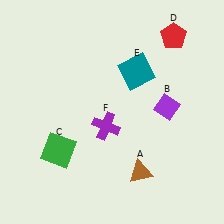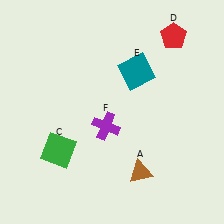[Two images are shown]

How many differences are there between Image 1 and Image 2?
There is 1 difference between the two images.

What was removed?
The purple diamond (B) was removed in Image 2.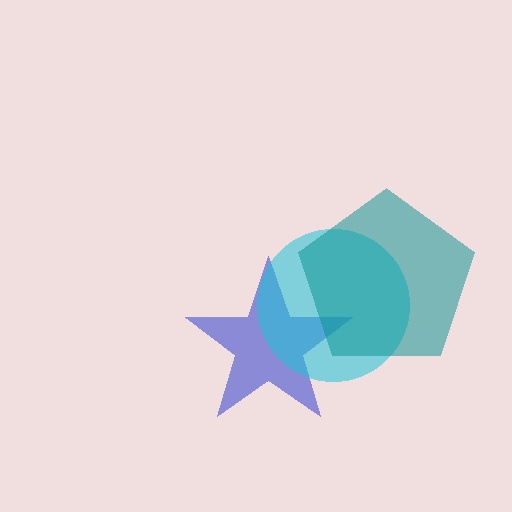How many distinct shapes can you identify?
There are 3 distinct shapes: a blue star, a cyan circle, a teal pentagon.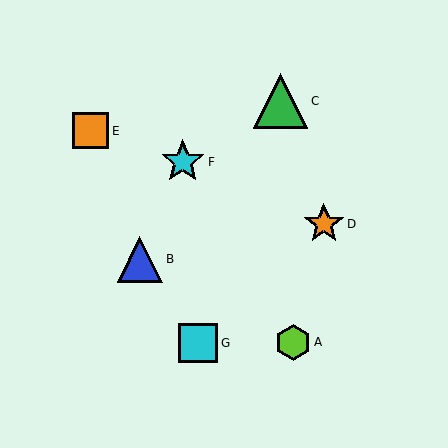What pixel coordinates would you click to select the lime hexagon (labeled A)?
Click at (293, 342) to select the lime hexagon A.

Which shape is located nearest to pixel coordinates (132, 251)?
The blue triangle (labeled B) at (140, 260) is nearest to that location.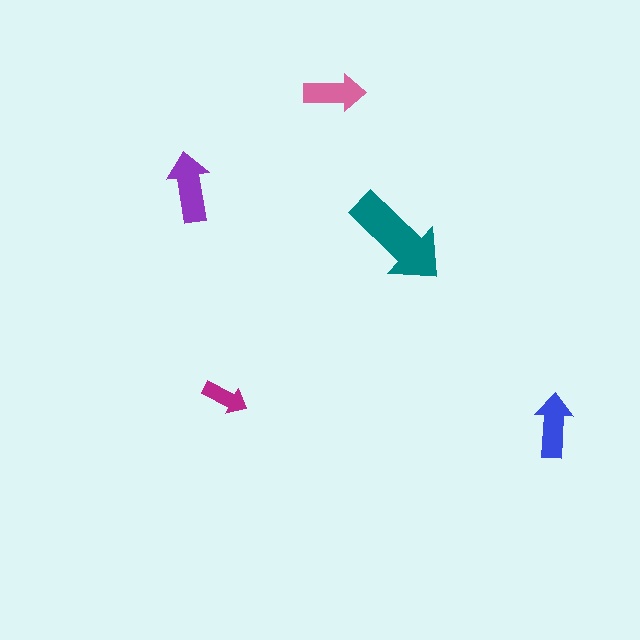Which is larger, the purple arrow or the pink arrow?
The purple one.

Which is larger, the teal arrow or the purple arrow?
The teal one.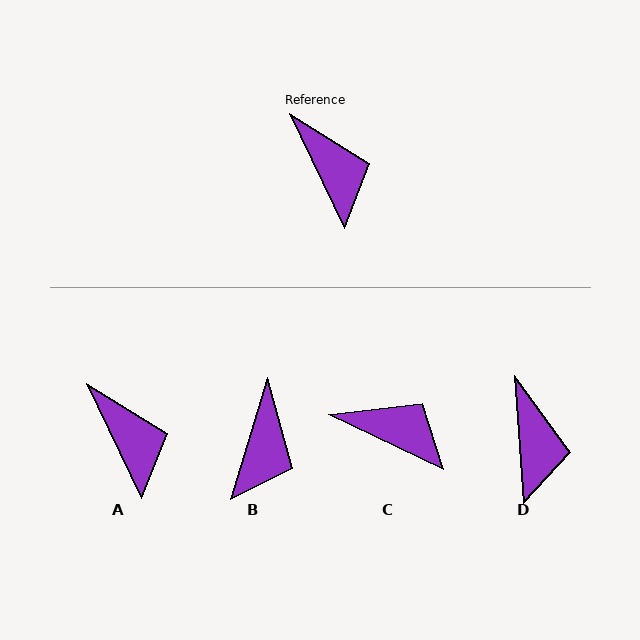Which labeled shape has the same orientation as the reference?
A.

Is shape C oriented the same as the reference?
No, it is off by about 39 degrees.